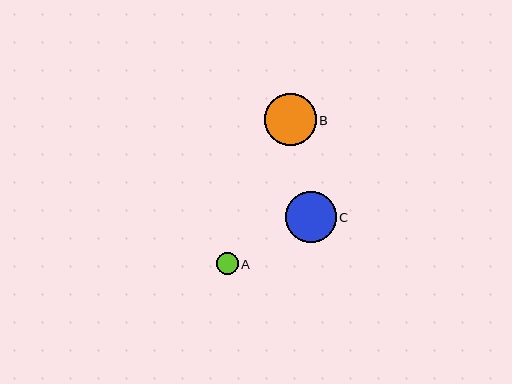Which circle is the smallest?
Circle A is the smallest with a size of approximately 22 pixels.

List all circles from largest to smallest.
From largest to smallest: B, C, A.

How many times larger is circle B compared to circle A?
Circle B is approximately 2.3 times the size of circle A.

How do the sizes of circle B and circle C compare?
Circle B and circle C are approximately the same size.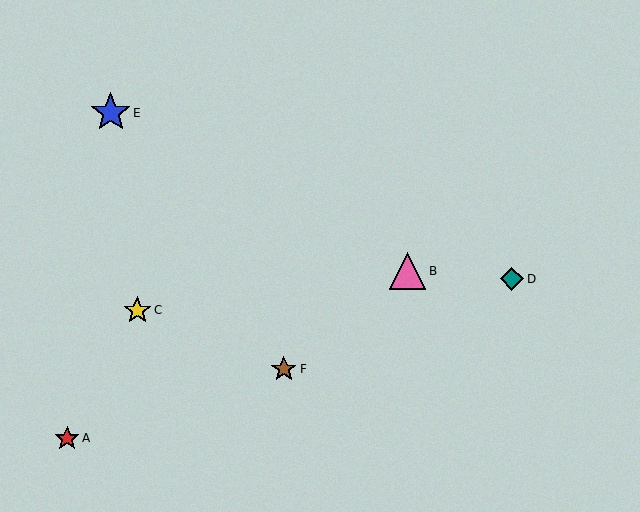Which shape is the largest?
The blue star (labeled E) is the largest.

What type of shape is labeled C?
Shape C is a yellow star.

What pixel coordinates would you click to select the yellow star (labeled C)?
Click at (137, 310) to select the yellow star C.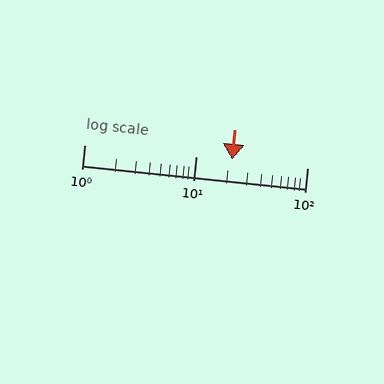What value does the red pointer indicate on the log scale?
The pointer indicates approximately 21.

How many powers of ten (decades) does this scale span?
The scale spans 2 decades, from 1 to 100.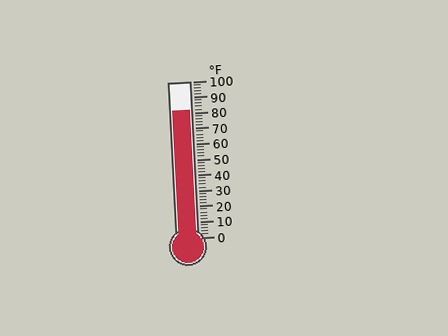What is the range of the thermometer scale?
The thermometer scale ranges from 0°F to 100°F.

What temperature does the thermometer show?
The thermometer shows approximately 82°F.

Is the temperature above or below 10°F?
The temperature is above 10°F.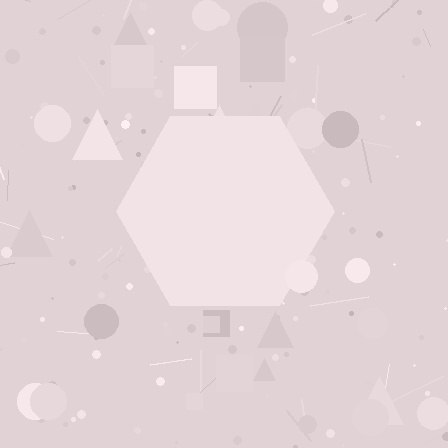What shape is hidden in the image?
A hexagon is hidden in the image.